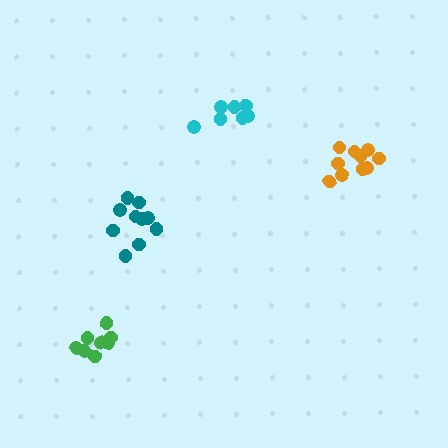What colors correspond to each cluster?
The clusters are colored: orange, teal, green, cyan.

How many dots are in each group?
Group 1: 10 dots, Group 2: 10 dots, Group 3: 8 dots, Group 4: 7 dots (35 total).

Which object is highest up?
The cyan cluster is topmost.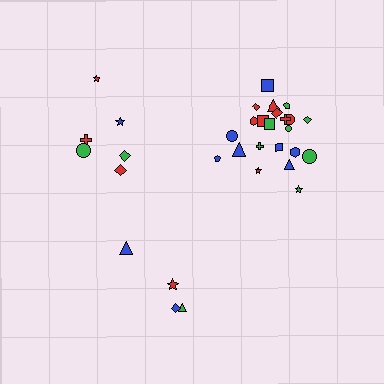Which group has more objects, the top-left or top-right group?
The top-right group.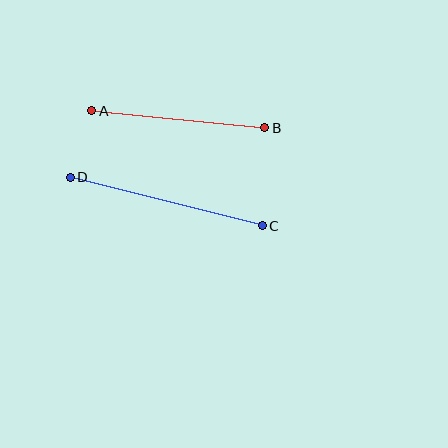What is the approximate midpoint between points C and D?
The midpoint is at approximately (166, 201) pixels.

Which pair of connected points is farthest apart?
Points C and D are farthest apart.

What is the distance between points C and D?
The distance is approximately 198 pixels.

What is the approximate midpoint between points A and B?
The midpoint is at approximately (178, 119) pixels.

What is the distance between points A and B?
The distance is approximately 174 pixels.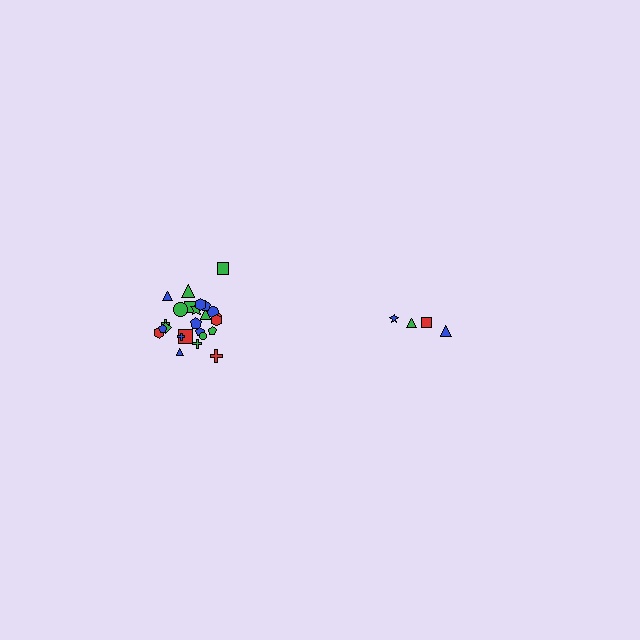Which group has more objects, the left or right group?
The left group.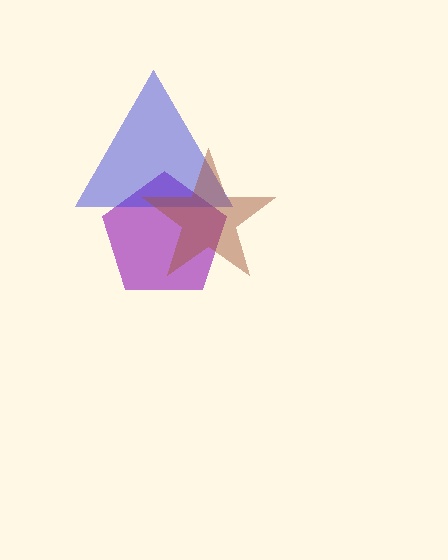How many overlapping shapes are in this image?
There are 3 overlapping shapes in the image.